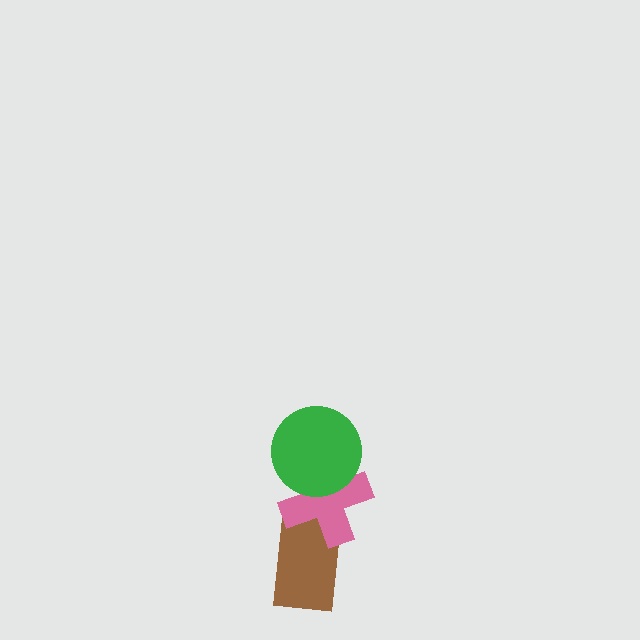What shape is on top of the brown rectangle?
The pink cross is on top of the brown rectangle.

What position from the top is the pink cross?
The pink cross is 2nd from the top.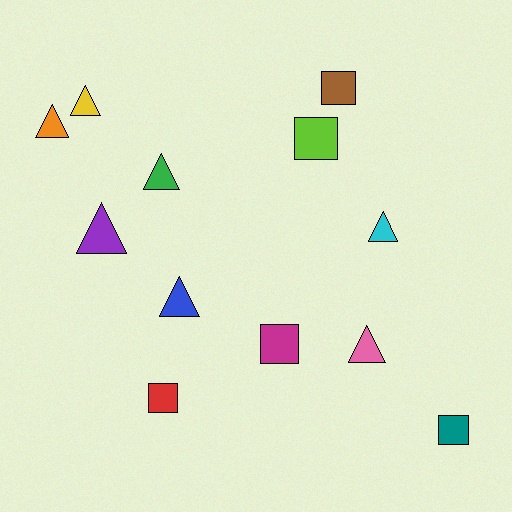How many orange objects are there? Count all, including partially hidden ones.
There is 1 orange object.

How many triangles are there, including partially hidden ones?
There are 7 triangles.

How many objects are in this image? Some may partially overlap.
There are 12 objects.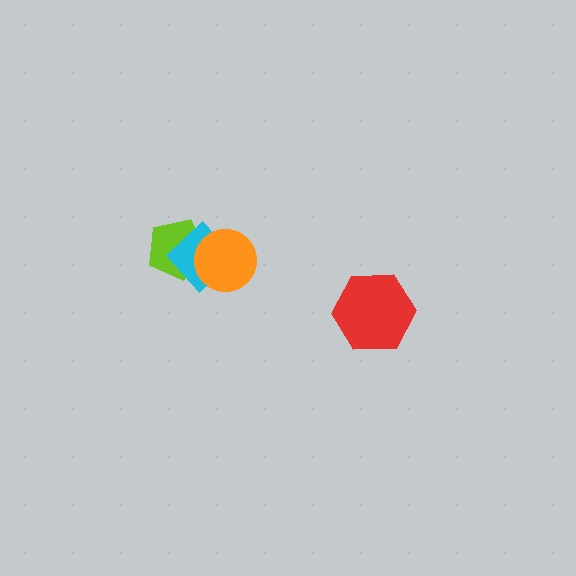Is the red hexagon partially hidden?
No, no other shape covers it.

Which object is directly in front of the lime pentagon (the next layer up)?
The cyan diamond is directly in front of the lime pentagon.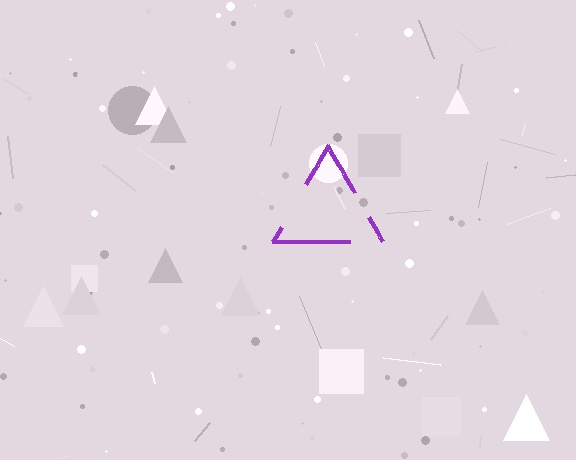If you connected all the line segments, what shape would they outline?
They would outline a triangle.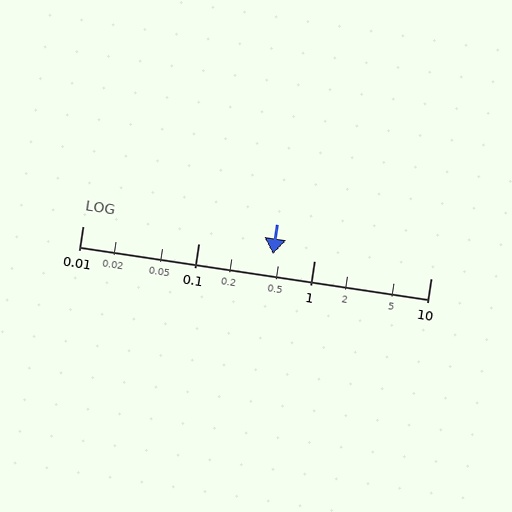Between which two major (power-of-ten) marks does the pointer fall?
The pointer is between 0.1 and 1.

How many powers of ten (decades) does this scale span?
The scale spans 3 decades, from 0.01 to 10.